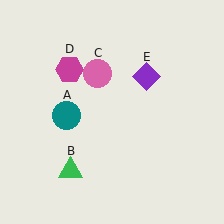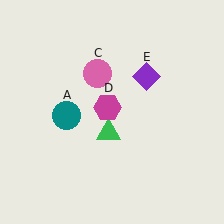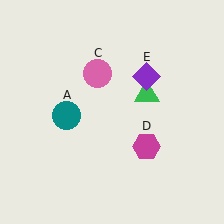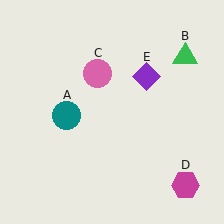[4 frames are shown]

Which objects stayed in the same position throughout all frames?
Teal circle (object A) and pink circle (object C) and purple diamond (object E) remained stationary.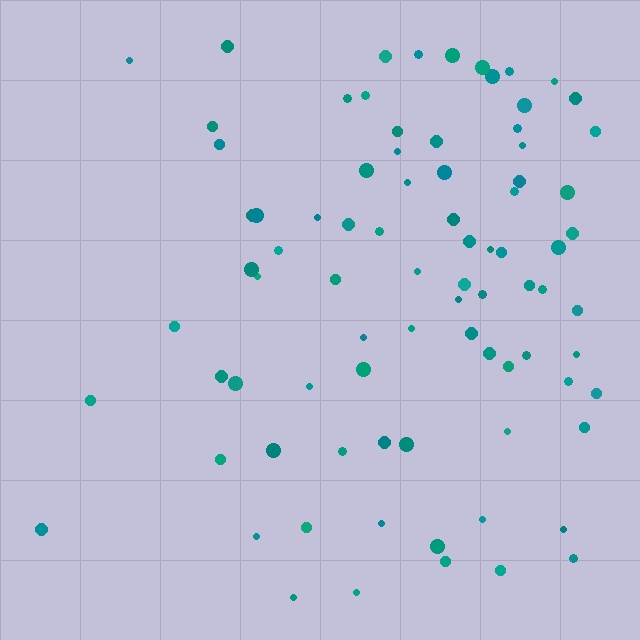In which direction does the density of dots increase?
From left to right, with the right side densest.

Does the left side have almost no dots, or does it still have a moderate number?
Still a moderate number, just noticeably fewer than the right.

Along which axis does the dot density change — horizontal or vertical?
Horizontal.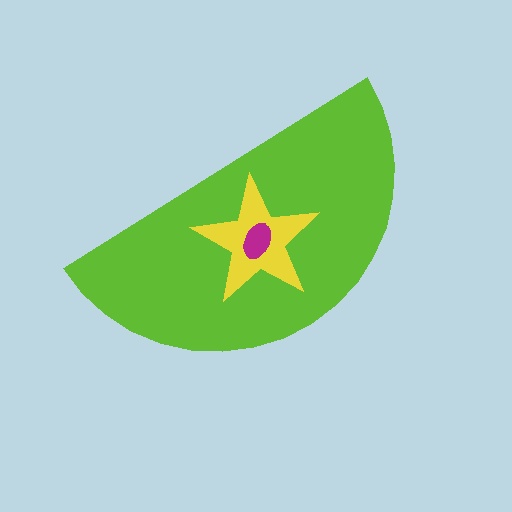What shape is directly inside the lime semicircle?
The yellow star.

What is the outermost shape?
The lime semicircle.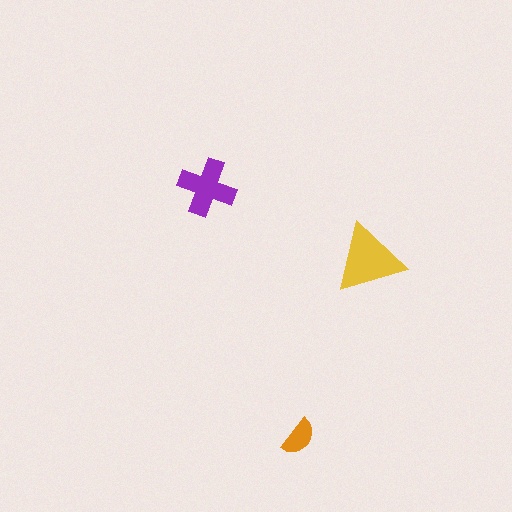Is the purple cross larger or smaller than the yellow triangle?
Smaller.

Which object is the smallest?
The orange semicircle.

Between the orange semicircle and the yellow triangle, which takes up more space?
The yellow triangle.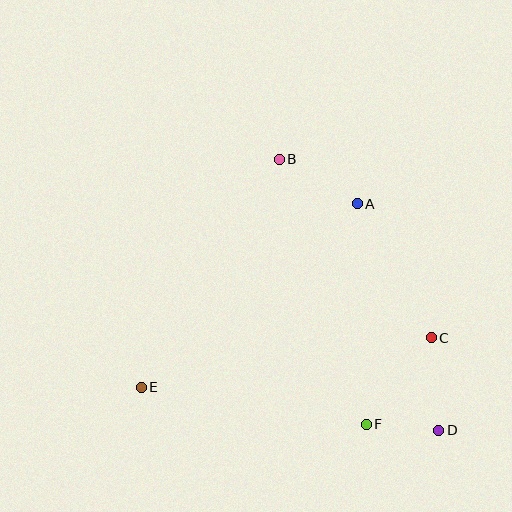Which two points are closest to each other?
Points D and F are closest to each other.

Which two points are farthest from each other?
Points B and D are farthest from each other.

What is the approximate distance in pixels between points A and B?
The distance between A and B is approximately 90 pixels.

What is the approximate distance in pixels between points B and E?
The distance between B and E is approximately 267 pixels.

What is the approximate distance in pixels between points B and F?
The distance between B and F is approximately 279 pixels.